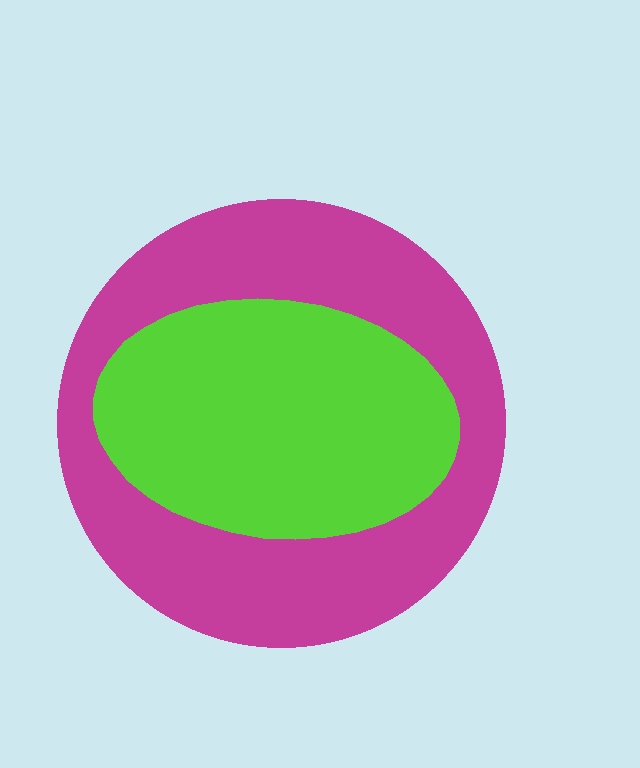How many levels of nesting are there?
2.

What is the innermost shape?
The lime ellipse.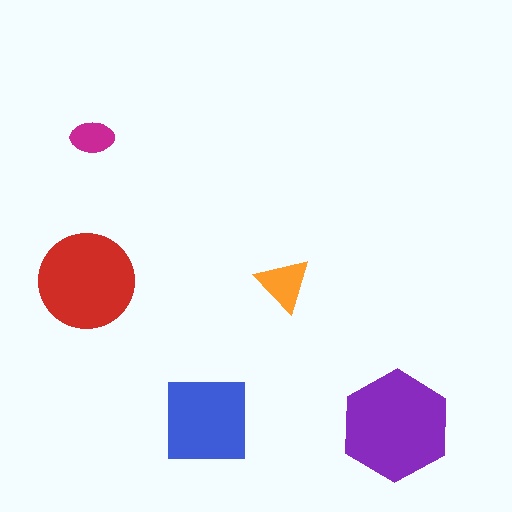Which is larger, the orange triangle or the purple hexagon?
The purple hexagon.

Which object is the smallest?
The magenta ellipse.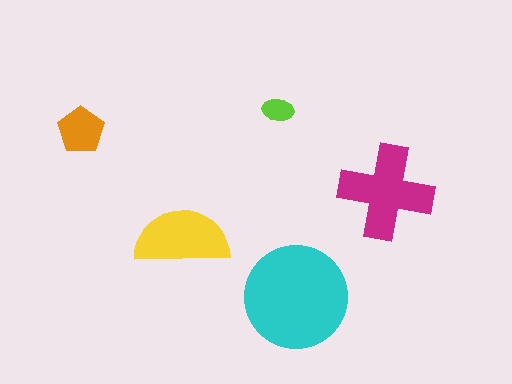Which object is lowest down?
The cyan circle is bottommost.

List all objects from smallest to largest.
The lime ellipse, the orange pentagon, the yellow semicircle, the magenta cross, the cyan circle.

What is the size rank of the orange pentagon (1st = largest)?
4th.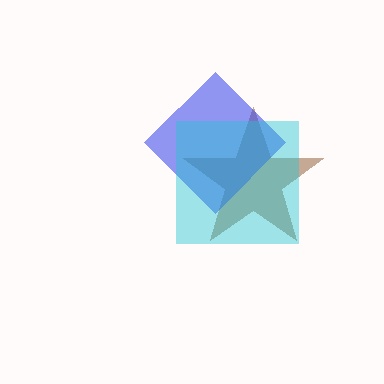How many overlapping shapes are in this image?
There are 3 overlapping shapes in the image.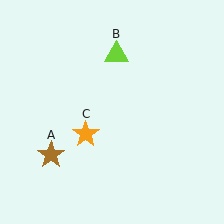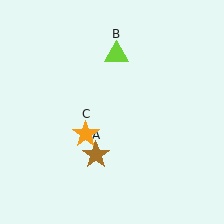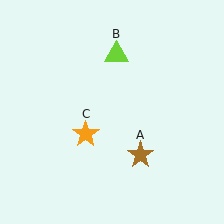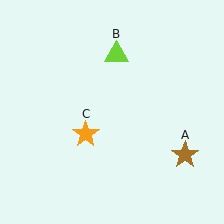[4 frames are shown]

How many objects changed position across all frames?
1 object changed position: brown star (object A).